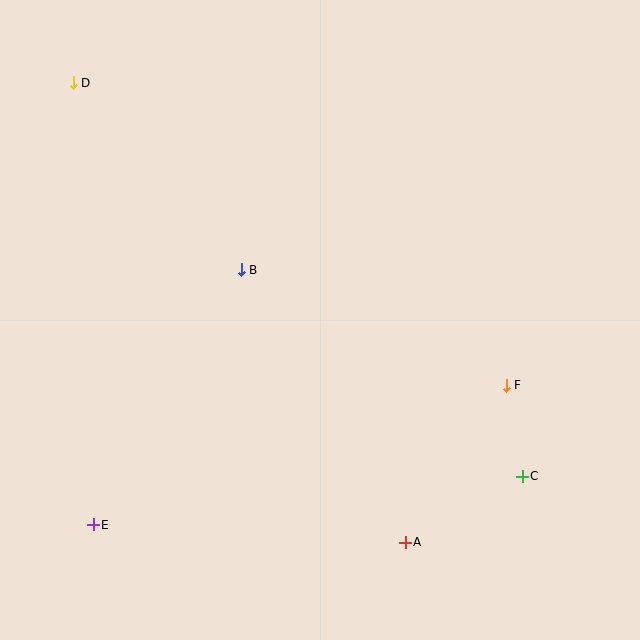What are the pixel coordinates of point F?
Point F is at (506, 385).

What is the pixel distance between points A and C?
The distance between A and C is 134 pixels.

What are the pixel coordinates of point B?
Point B is at (241, 270).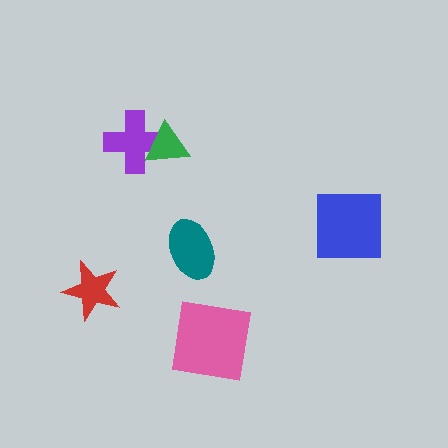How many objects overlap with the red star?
0 objects overlap with the red star.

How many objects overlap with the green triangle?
1 object overlaps with the green triangle.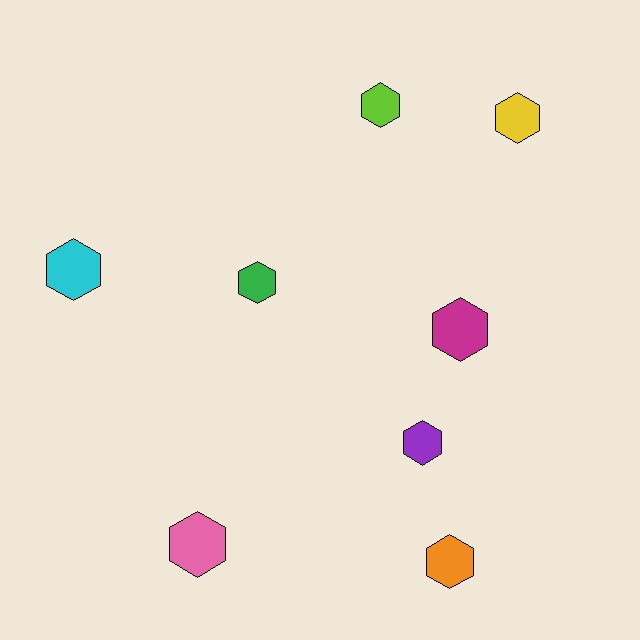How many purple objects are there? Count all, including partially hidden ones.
There is 1 purple object.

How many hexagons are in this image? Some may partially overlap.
There are 8 hexagons.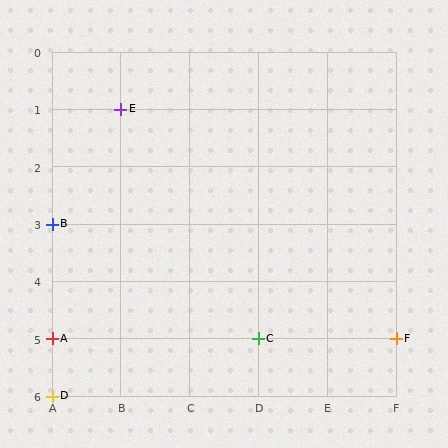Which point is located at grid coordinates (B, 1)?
Point E is at (B, 1).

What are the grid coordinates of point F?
Point F is at grid coordinates (F, 5).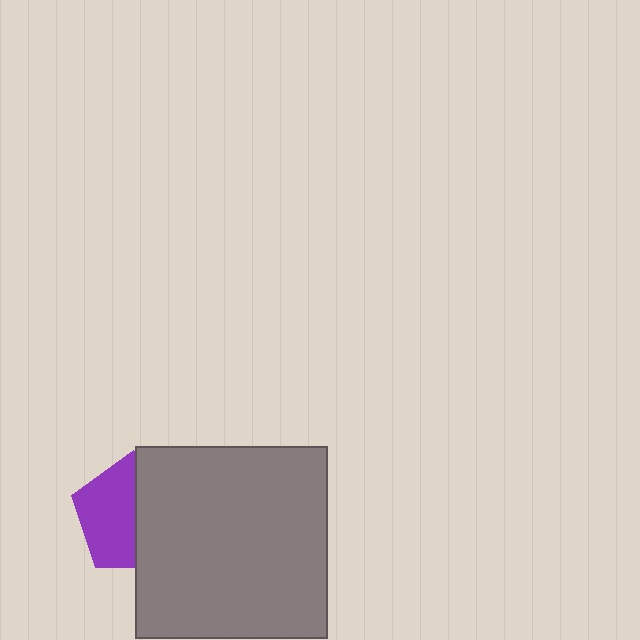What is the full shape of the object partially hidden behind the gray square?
The partially hidden object is a purple pentagon.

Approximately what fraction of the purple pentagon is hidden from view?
Roughly 48% of the purple pentagon is hidden behind the gray square.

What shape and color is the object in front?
The object in front is a gray square.